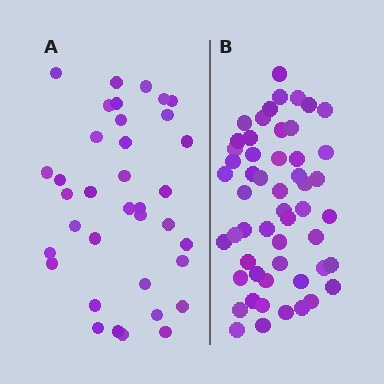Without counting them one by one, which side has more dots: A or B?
Region B (the right region) has more dots.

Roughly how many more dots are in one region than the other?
Region B has approximately 15 more dots than region A.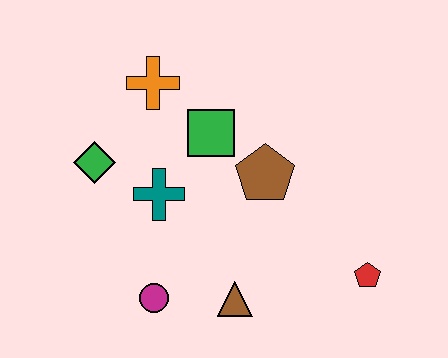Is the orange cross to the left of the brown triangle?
Yes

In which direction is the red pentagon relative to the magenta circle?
The red pentagon is to the right of the magenta circle.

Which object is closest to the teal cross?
The green diamond is closest to the teal cross.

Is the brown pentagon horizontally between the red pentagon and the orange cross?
Yes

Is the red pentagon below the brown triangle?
No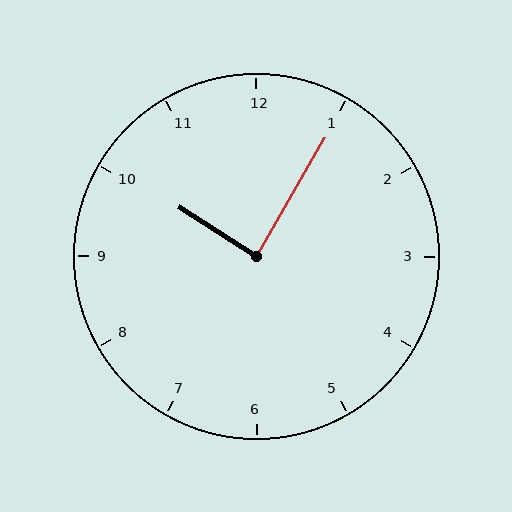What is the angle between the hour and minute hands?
Approximately 88 degrees.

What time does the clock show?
10:05.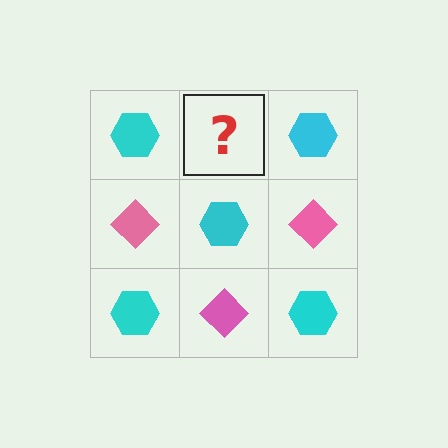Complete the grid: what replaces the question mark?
The question mark should be replaced with a pink diamond.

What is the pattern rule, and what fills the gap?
The rule is that it alternates cyan hexagon and pink diamond in a checkerboard pattern. The gap should be filled with a pink diamond.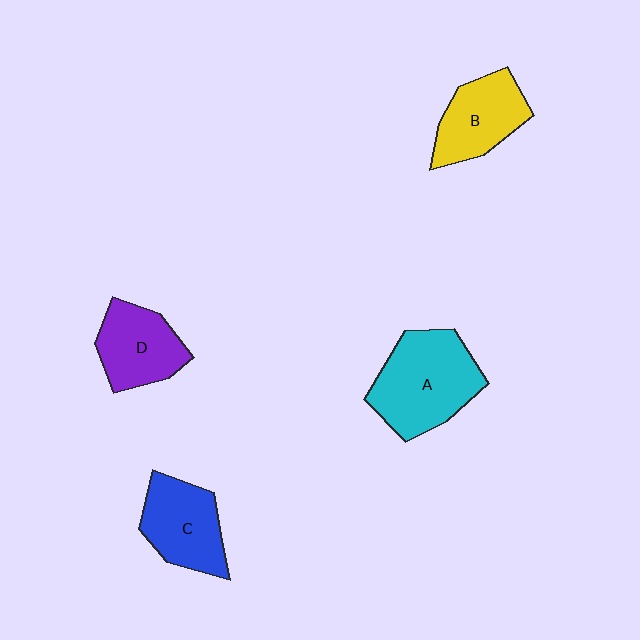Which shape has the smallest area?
Shape D (purple).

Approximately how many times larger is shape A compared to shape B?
Approximately 1.4 times.